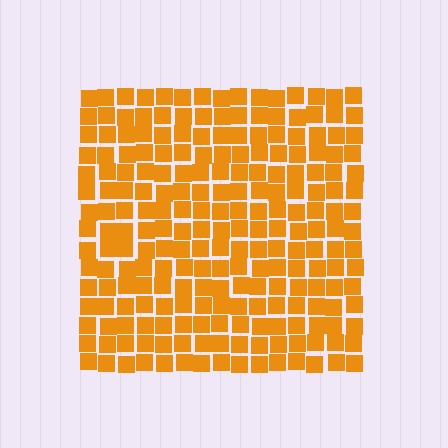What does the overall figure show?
The overall figure shows a square.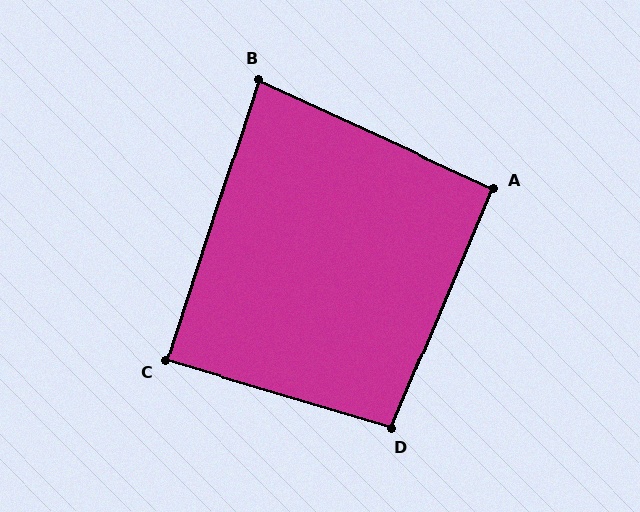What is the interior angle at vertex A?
Approximately 92 degrees (approximately right).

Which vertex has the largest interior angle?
D, at approximately 97 degrees.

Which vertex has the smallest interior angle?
B, at approximately 83 degrees.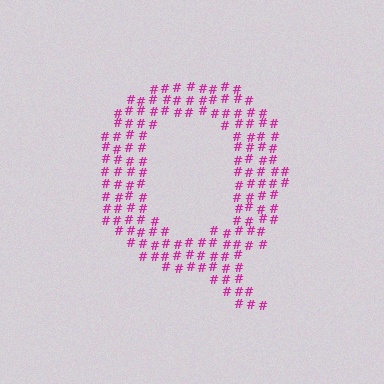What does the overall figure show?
The overall figure shows the letter Q.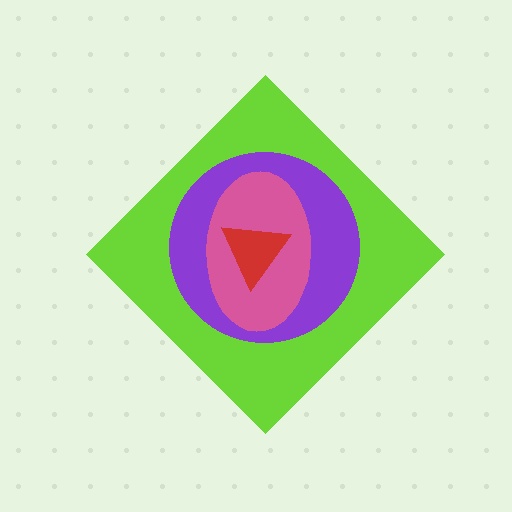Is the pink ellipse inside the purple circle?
Yes.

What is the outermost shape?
The lime diamond.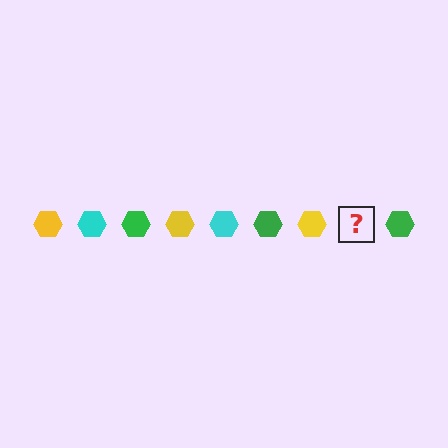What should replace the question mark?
The question mark should be replaced with a cyan hexagon.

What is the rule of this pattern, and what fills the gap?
The rule is that the pattern cycles through yellow, cyan, green hexagons. The gap should be filled with a cyan hexagon.